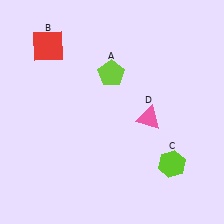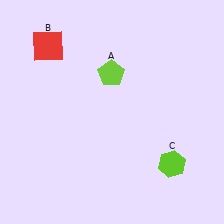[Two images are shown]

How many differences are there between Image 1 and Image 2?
There is 1 difference between the two images.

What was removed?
The pink triangle (D) was removed in Image 2.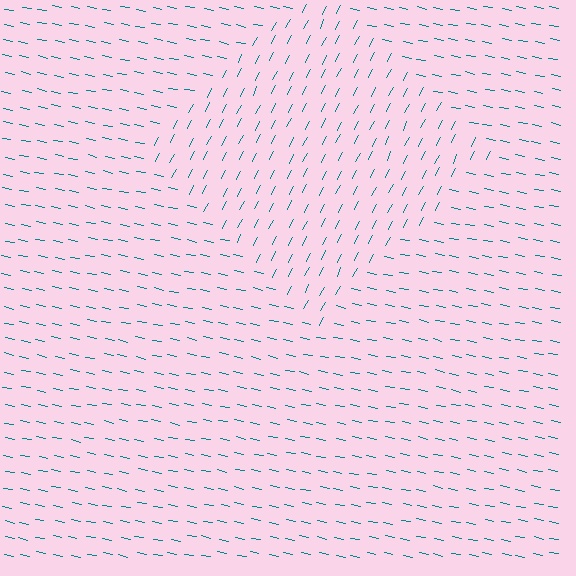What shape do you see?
I see a diamond.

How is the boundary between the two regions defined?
The boundary is defined purely by a change in line orientation (approximately 74 degrees difference). All lines are the same color and thickness.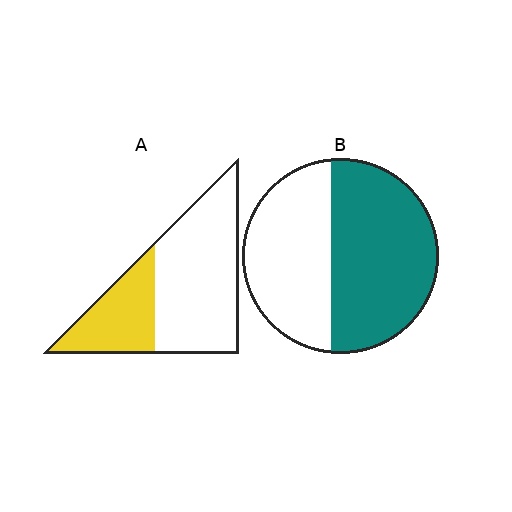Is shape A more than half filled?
No.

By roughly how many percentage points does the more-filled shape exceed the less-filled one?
By roughly 25 percentage points (B over A).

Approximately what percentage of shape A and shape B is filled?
A is approximately 35% and B is approximately 55%.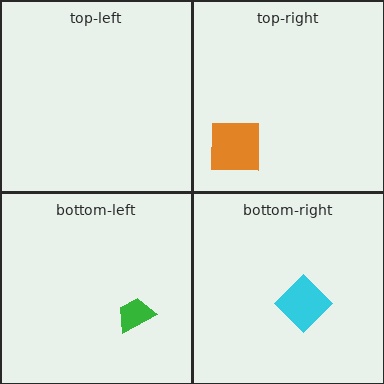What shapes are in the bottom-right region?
The cyan diamond.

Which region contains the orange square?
The top-right region.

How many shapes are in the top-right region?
1.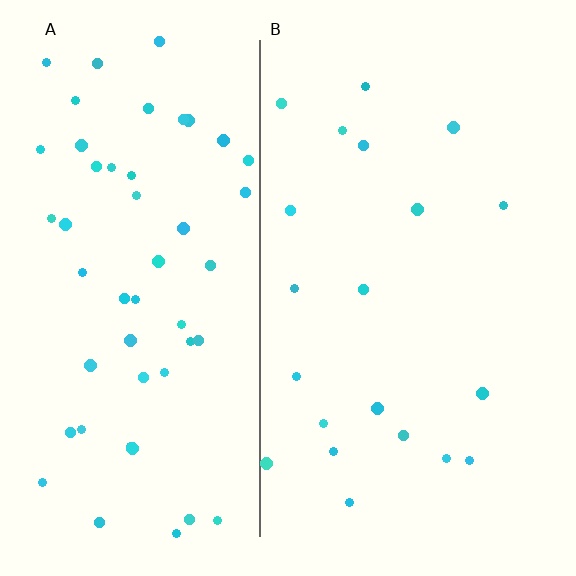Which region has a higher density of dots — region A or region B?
A (the left).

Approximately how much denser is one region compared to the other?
Approximately 2.5× — region A over region B.